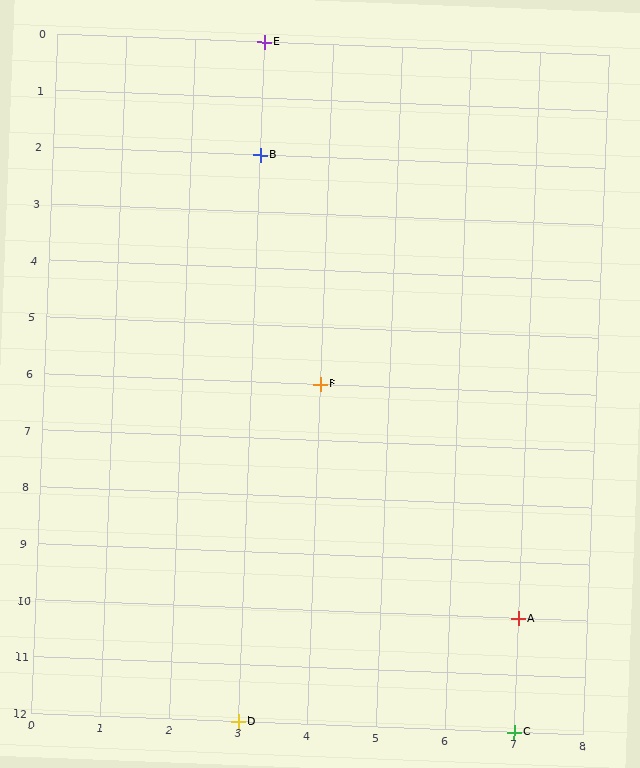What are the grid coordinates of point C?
Point C is at grid coordinates (7, 12).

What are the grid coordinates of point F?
Point F is at grid coordinates (4, 6).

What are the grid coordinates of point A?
Point A is at grid coordinates (7, 10).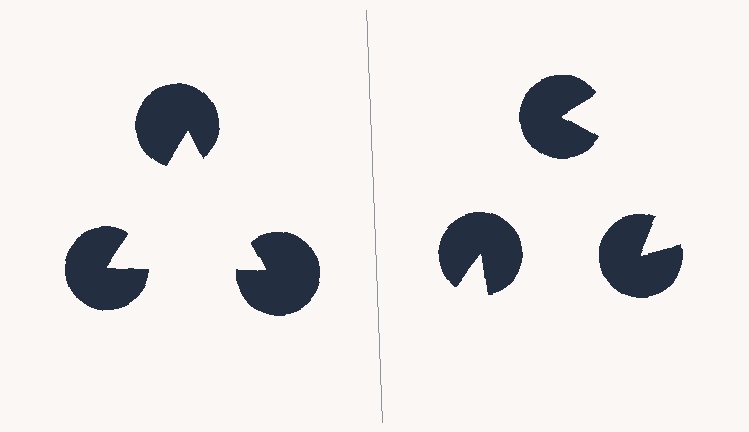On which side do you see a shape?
An illusory triangle appears on the left side. On the right side the wedge cuts are rotated, so no coherent shape forms.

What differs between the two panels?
The pac-man discs are positioned identically on both sides; only the wedge orientations differ. On the left they align to a triangle; on the right they are misaligned.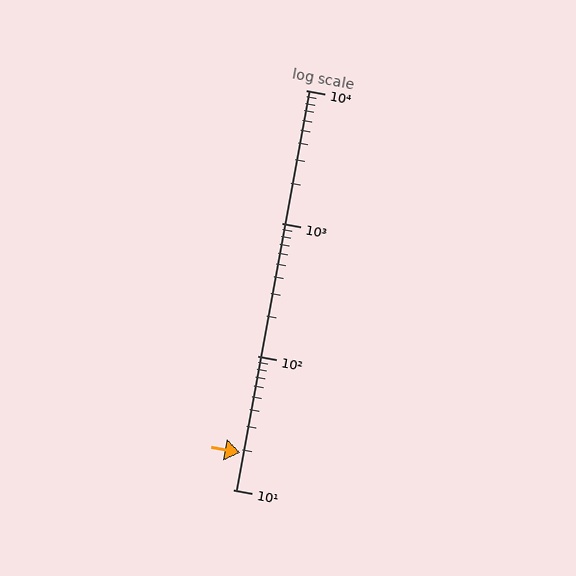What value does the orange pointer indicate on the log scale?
The pointer indicates approximately 19.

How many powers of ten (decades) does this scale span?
The scale spans 3 decades, from 10 to 10000.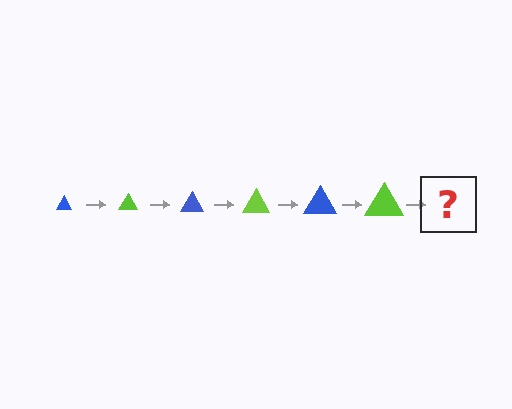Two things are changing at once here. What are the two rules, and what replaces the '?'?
The two rules are that the triangle grows larger each step and the color cycles through blue and lime. The '?' should be a blue triangle, larger than the previous one.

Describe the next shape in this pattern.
It should be a blue triangle, larger than the previous one.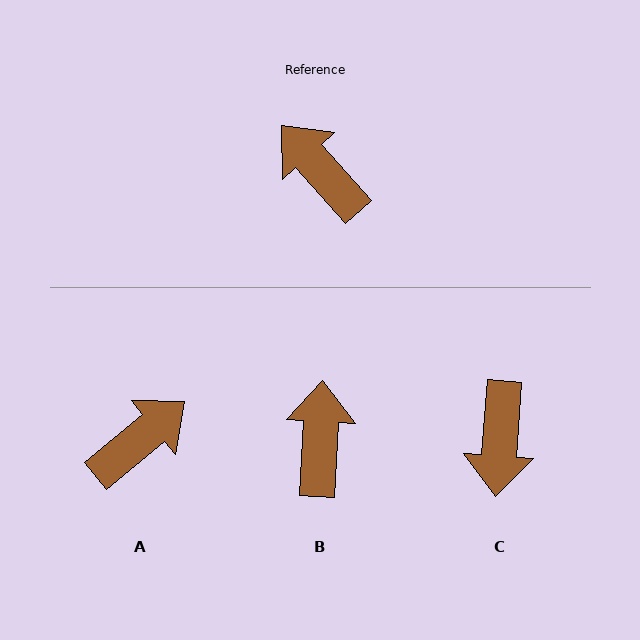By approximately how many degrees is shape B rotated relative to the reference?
Approximately 45 degrees clockwise.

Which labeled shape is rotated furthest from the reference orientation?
C, about 134 degrees away.